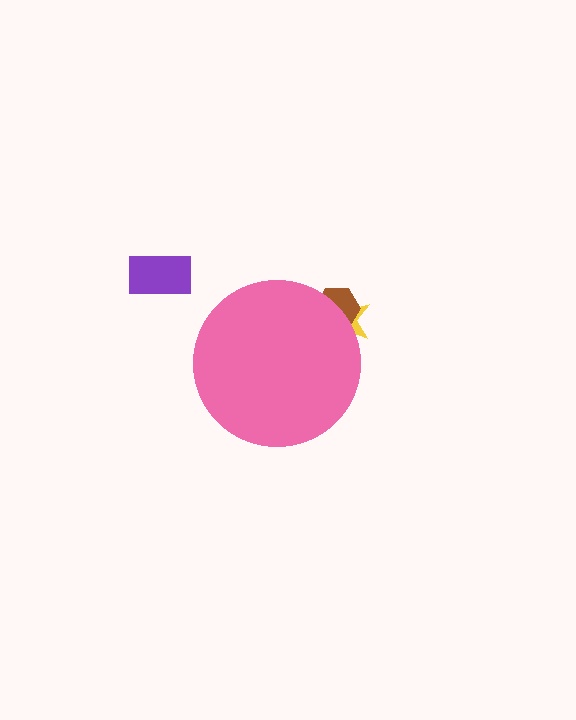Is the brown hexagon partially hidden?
Yes, the brown hexagon is partially hidden behind the pink circle.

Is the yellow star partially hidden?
Yes, the yellow star is partially hidden behind the pink circle.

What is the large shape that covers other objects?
A pink circle.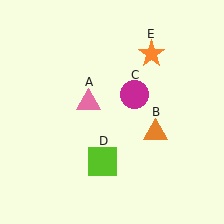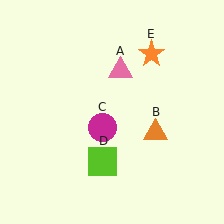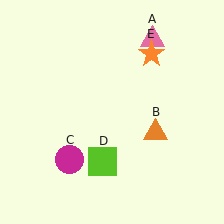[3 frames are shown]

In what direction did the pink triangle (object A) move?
The pink triangle (object A) moved up and to the right.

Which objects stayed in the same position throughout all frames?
Orange triangle (object B) and lime square (object D) and orange star (object E) remained stationary.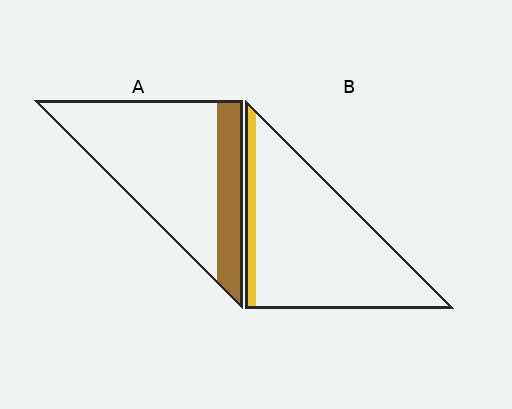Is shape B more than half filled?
No.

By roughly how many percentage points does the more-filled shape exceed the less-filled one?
By roughly 15 percentage points (A over B).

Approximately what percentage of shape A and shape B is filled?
A is approximately 25% and B is approximately 10%.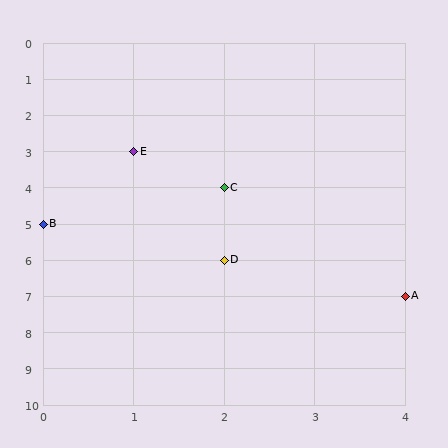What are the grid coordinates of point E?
Point E is at grid coordinates (1, 3).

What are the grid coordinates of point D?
Point D is at grid coordinates (2, 6).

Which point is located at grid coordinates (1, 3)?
Point E is at (1, 3).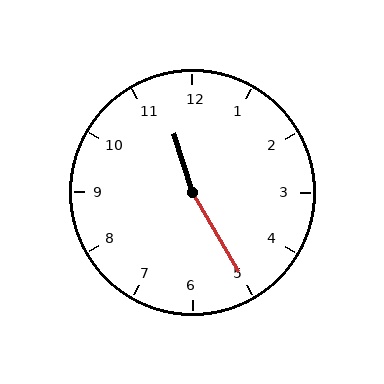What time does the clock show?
11:25.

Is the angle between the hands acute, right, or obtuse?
It is obtuse.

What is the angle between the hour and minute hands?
Approximately 168 degrees.